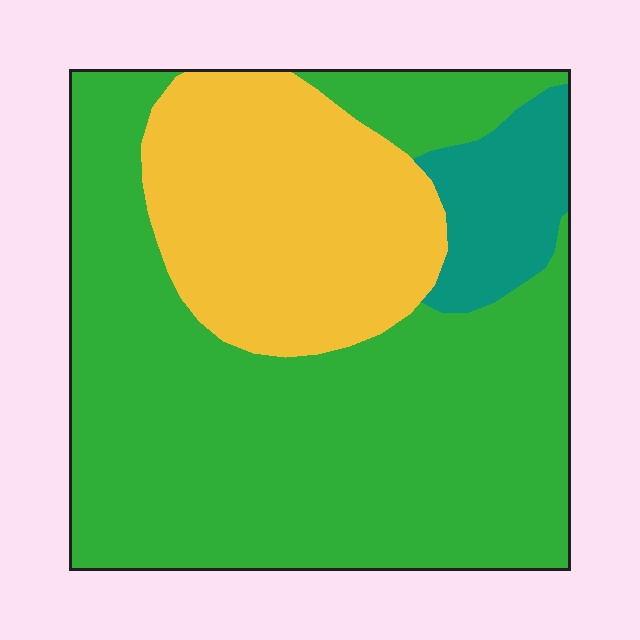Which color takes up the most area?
Green, at roughly 65%.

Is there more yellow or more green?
Green.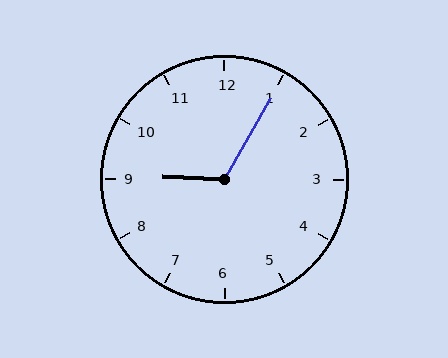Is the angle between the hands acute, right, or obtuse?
It is obtuse.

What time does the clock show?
9:05.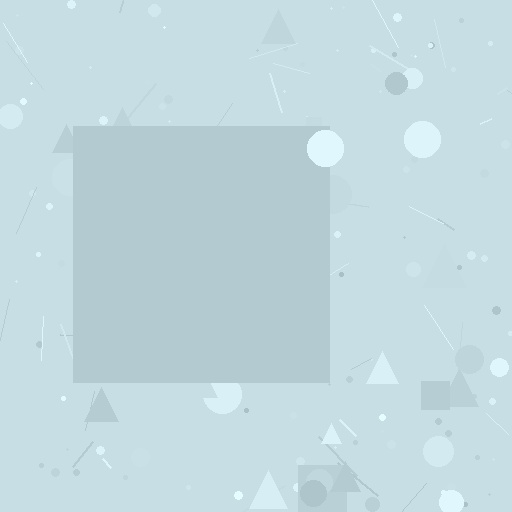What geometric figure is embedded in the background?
A square is embedded in the background.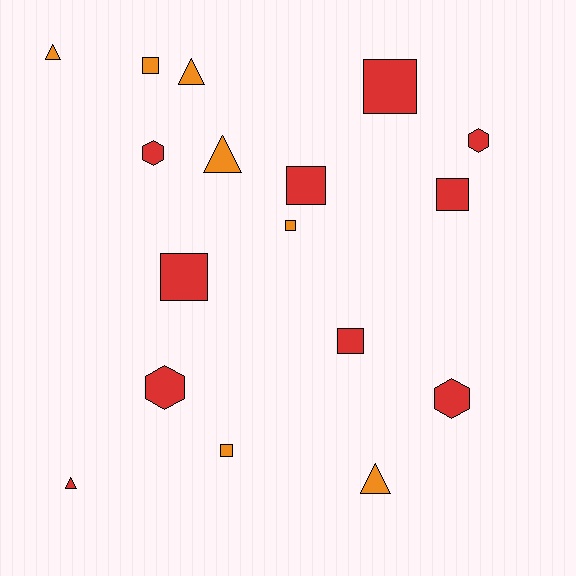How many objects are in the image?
There are 17 objects.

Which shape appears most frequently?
Square, with 8 objects.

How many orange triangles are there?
There are 4 orange triangles.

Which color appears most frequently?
Red, with 10 objects.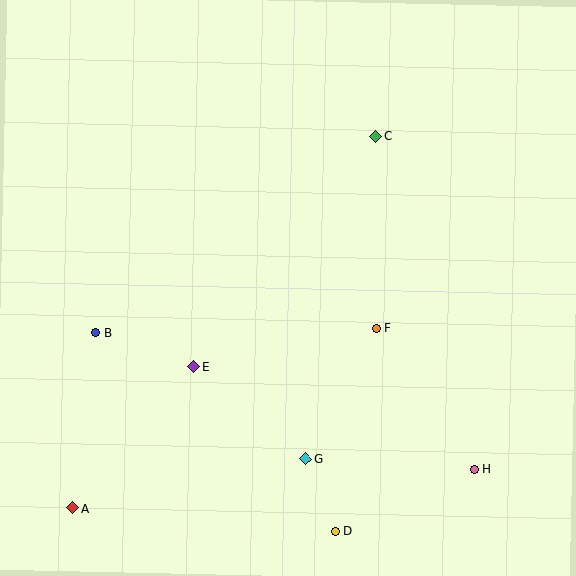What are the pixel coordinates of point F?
Point F is at (377, 328).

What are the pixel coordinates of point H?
Point H is at (475, 469).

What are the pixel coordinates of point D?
Point D is at (335, 531).